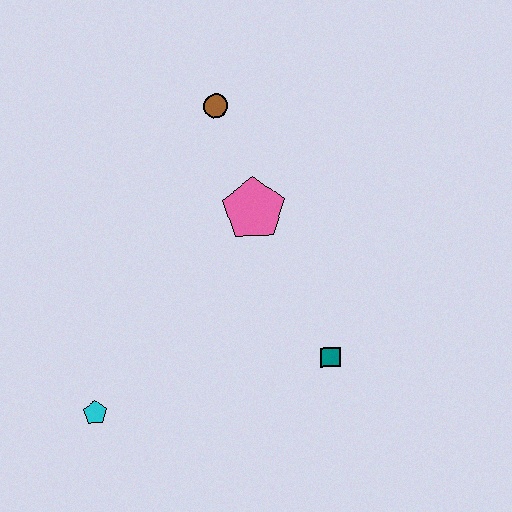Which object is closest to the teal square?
The pink pentagon is closest to the teal square.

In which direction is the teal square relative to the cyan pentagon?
The teal square is to the right of the cyan pentagon.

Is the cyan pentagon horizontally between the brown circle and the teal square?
No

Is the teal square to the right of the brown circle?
Yes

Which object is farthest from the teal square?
The brown circle is farthest from the teal square.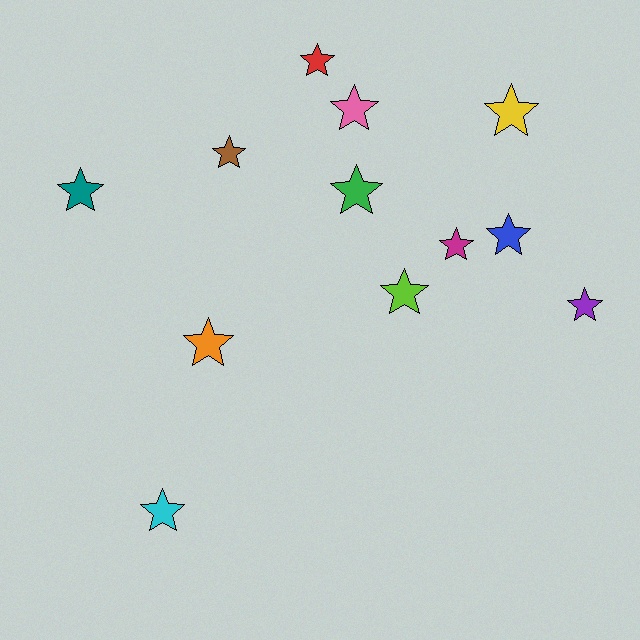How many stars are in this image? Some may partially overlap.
There are 12 stars.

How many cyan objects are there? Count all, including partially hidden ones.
There is 1 cyan object.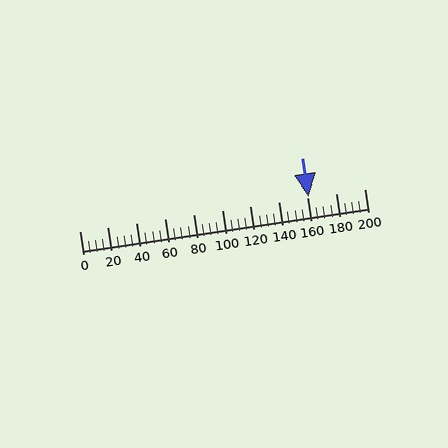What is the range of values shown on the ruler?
The ruler shows values from 0 to 200.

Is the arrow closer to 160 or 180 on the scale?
The arrow is closer to 160.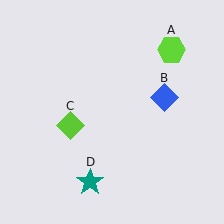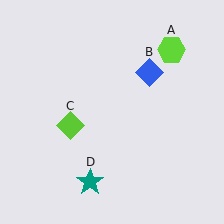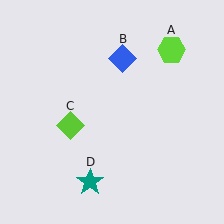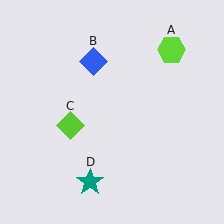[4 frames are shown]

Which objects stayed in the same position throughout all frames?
Lime hexagon (object A) and lime diamond (object C) and teal star (object D) remained stationary.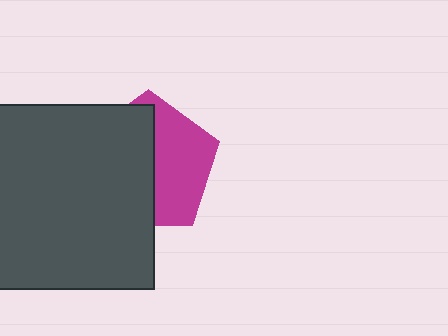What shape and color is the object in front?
The object in front is a dark gray square.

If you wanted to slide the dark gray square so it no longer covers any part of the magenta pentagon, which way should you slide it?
Slide it left — that is the most direct way to separate the two shapes.